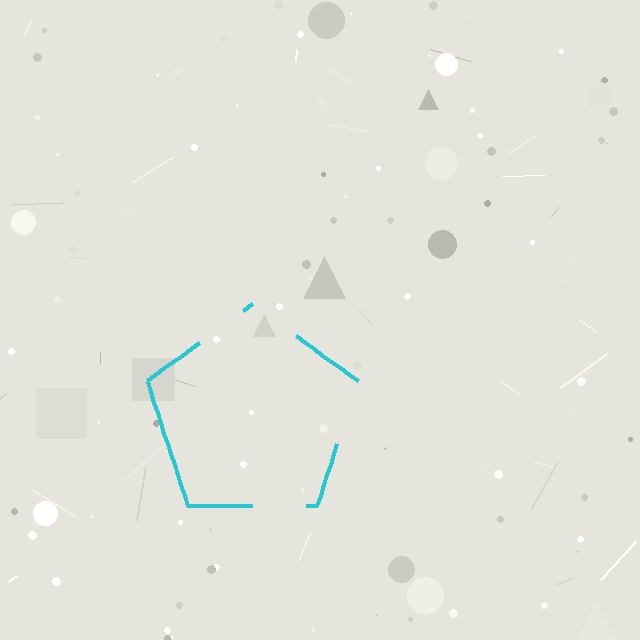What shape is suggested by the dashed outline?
The dashed outline suggests a pentagon.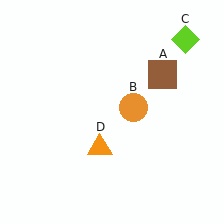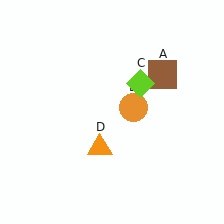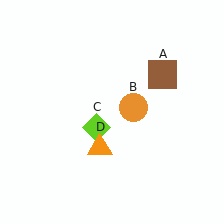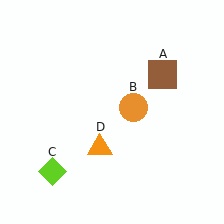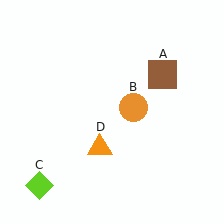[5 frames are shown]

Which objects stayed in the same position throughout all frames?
Brown square (object A) and orange circle (object B) and orange triangle (object D) remained stationary.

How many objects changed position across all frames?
1 object changed position: lime diamond (object C).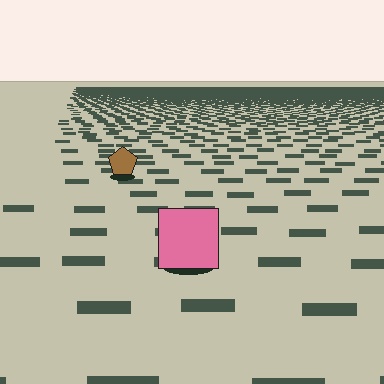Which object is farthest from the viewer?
The brown pentagon is farthest from the viewer. It appears smaller and the ground texture around it is denser.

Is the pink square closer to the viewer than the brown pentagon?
Yes. The pink square is closer — you can tell from the texture gradient: the ground texture is coarser near it.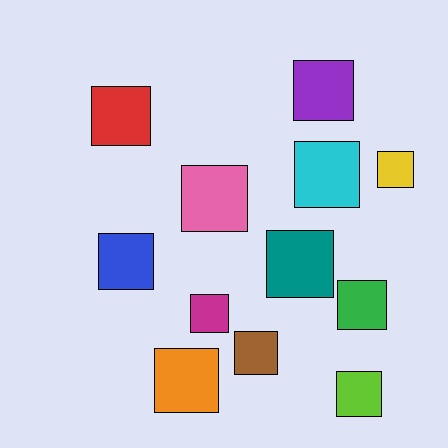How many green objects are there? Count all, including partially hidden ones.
There is 1 green object.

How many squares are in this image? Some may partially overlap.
There are 12 squares.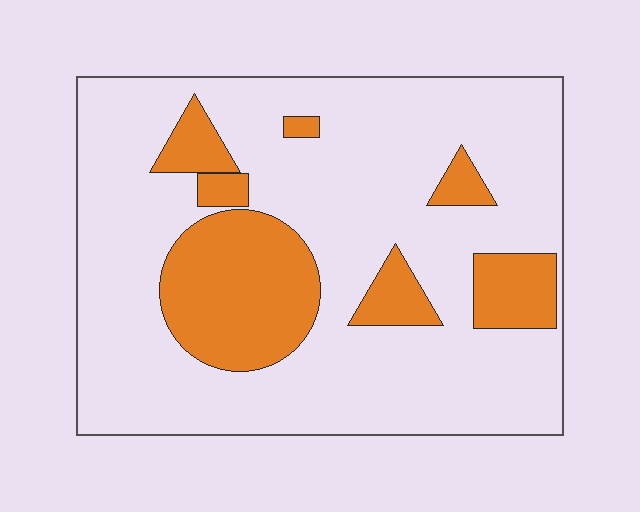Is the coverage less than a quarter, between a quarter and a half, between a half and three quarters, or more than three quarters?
Less than a quarter.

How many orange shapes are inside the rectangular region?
7.